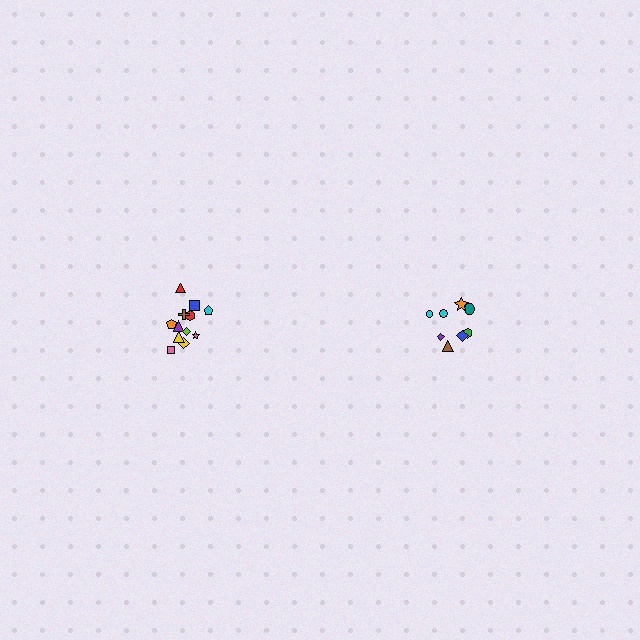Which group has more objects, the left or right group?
The left group.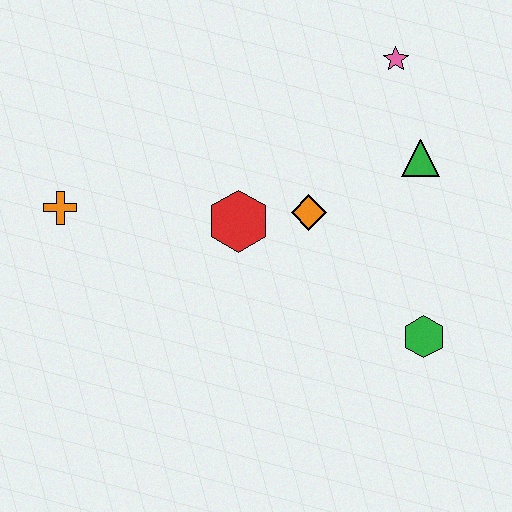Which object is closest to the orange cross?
The red hexagon is closest to the orange cross.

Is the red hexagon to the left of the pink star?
Yes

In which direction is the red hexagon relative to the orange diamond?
The red hexagon is to the left of the orange diamond.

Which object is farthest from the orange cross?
The green hexagon is farthest from the orange cross.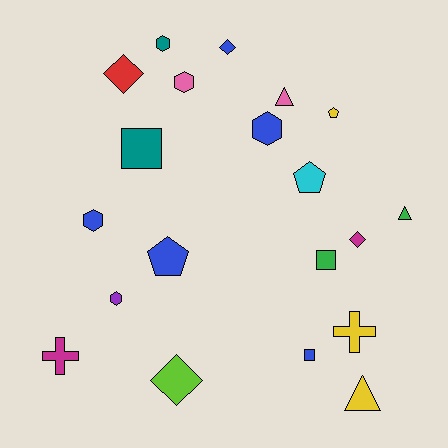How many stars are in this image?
There are no stars.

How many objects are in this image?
There are 20 objects.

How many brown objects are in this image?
There are no brown objects.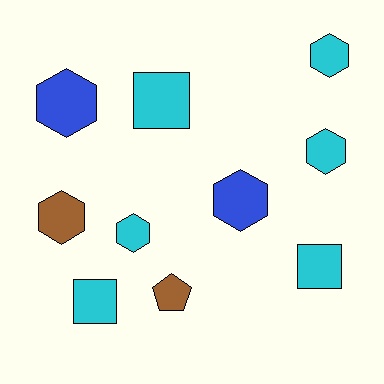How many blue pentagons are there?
There are no blue pentagons.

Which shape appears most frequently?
Hexagon, with 6 objects.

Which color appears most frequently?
Cyan, with 6 objects.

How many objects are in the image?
There are 10 objects.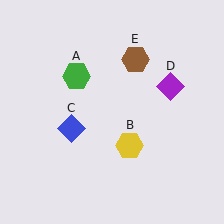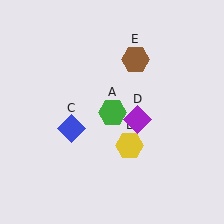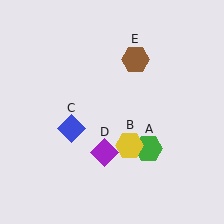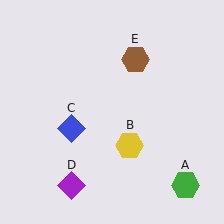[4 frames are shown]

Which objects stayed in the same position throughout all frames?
Yellow hexagon (object B) and blue diamond (object C) and brown hexagon (object E) remained stationary.